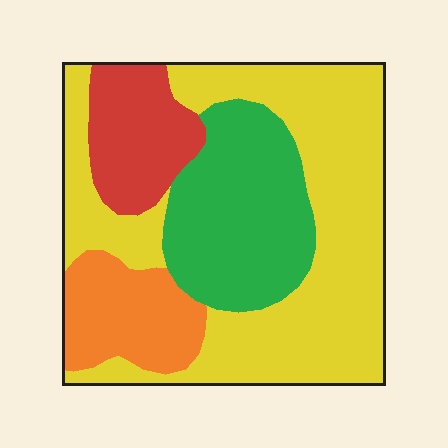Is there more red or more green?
Green.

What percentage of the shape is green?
Green takes up about one quarter (1/4) of the shape.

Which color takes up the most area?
Yellow, at roughly 50%.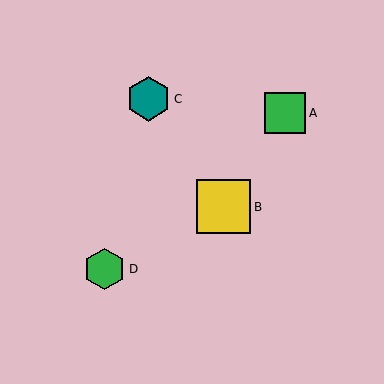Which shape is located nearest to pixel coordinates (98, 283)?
The green hexagon (labeled D) at (105, 269) is nearest to that location.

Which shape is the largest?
The yellow square (labeled B) is the largest.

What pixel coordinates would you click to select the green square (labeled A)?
Click at (285, 113) to select the green square A.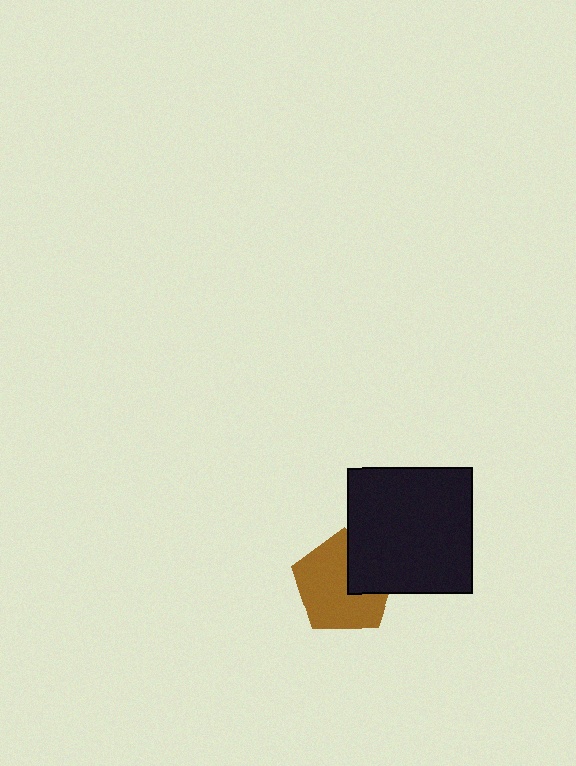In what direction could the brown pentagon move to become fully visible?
The brown pentagon could move left. That would shift it out from behind the black square entirely.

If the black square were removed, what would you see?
You would see the complete brown pentagon.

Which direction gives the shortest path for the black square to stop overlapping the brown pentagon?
Moving right gives the shortest separation.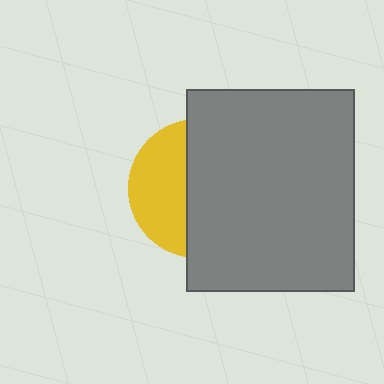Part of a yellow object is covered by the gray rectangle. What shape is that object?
It is a circle.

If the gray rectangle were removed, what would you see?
You would see the complete yellow circle.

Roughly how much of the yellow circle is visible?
A small part of it is visible (roughly 39%).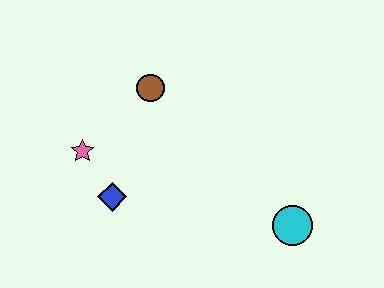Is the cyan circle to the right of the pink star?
Yes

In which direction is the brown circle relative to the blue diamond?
The brown circle is above the blue diamond.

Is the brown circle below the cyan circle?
No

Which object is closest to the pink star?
The blue diamond is closest to the pink star.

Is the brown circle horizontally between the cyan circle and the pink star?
Yes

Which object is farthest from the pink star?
The cyan circle is farthest from the pink star.